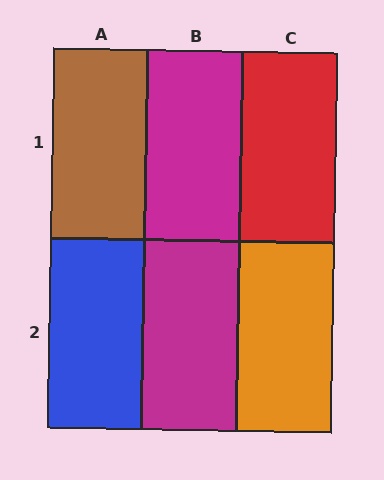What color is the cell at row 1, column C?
Red.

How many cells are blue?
1 cell is blue.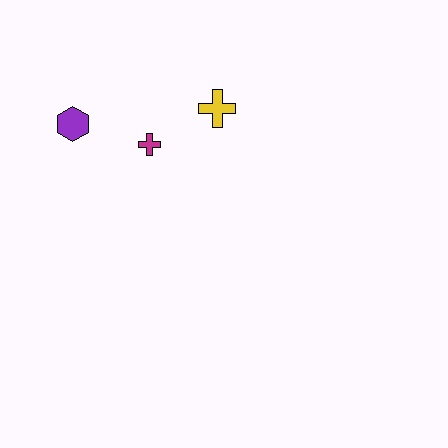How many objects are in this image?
There are 3 objects.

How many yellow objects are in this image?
There is 1 yellow object.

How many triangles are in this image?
There are no triangles.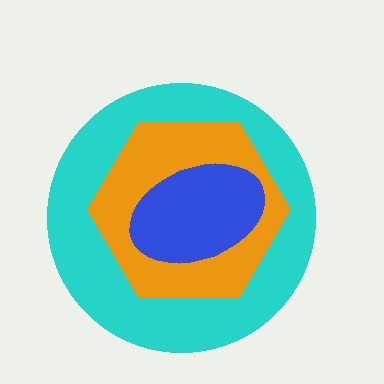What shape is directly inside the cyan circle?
The orange hexagon.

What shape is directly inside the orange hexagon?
The blue ellipse.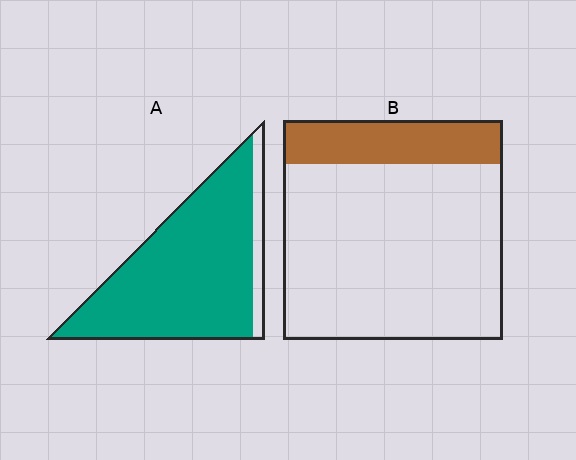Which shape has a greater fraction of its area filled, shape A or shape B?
Shape A.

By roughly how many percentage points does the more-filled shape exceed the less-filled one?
By roughly 70 percentage points (A over B).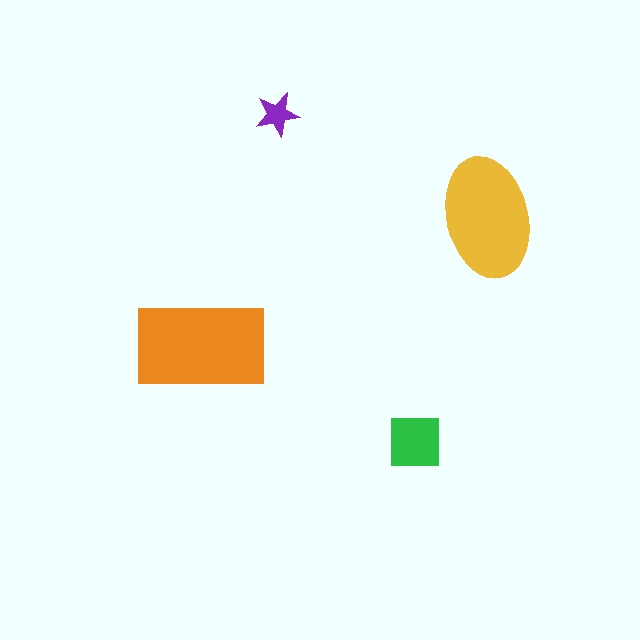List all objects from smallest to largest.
The purple star, the green square, the yellow ellipse, the orange rectangle.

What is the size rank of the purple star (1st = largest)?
4th.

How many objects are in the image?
There are 4 objects in the image.